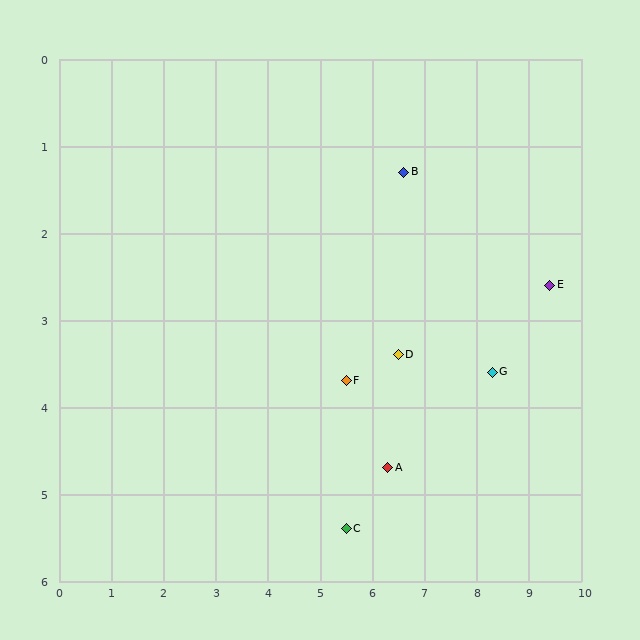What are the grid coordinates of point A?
Point A is at approximately (6.3, 4.7).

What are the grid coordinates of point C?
Point C is at approximately (5.5, 5.4).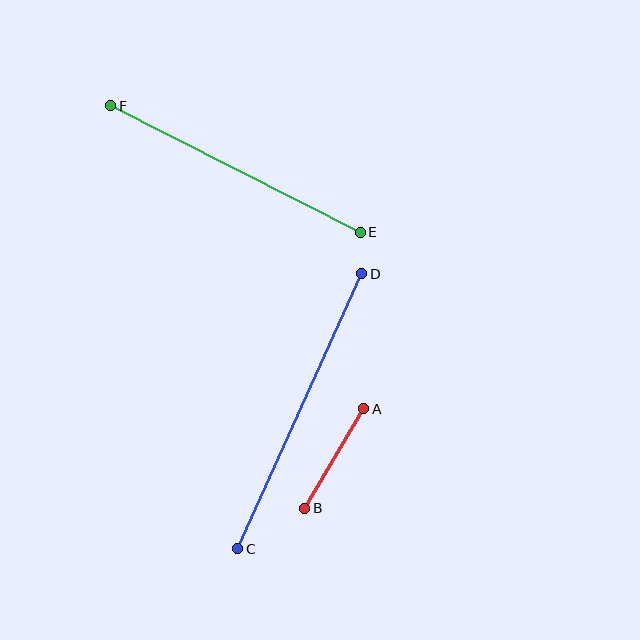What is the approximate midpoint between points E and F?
The midpoint is at approximately (236, 169) pixels.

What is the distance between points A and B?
The distance is approximately 116 pixels.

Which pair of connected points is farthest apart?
Points C and D are farthest apart.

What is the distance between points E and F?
The distance is approximately 279 pixels.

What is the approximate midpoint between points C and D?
The midpoint is at approximately (300, 411) pixels.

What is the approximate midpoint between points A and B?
The midpoint is at approximately (334, 459) pixels.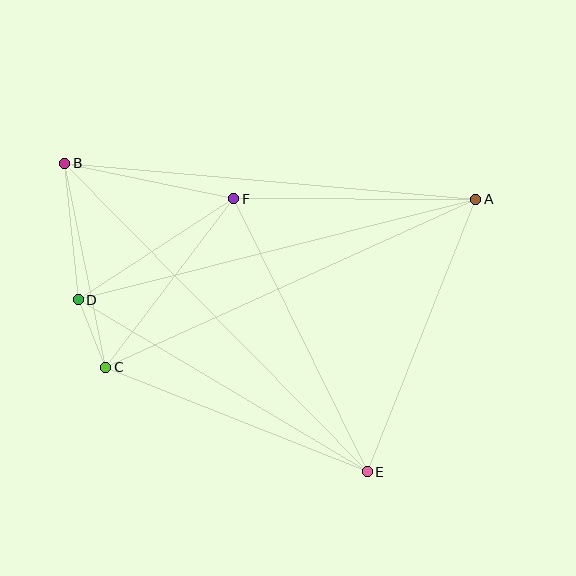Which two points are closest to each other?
Points C and D are closest to each other.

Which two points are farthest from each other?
Points B and E are farthest from each other.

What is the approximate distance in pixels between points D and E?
The distance between D and E is approximately 336 pixels.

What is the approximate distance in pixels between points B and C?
The distance between B and C is approximately 208 pixels.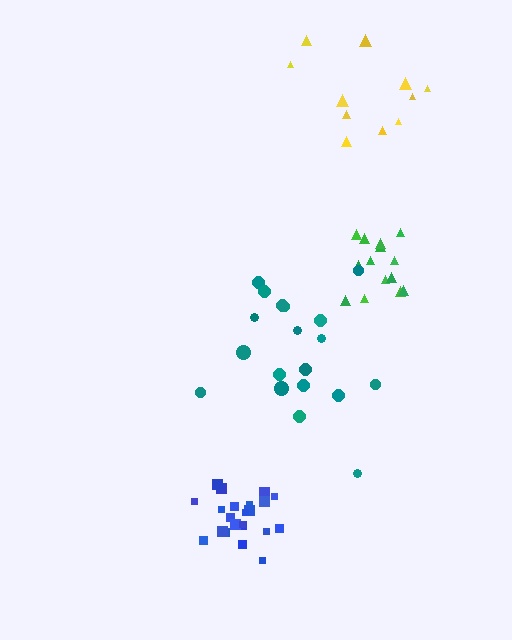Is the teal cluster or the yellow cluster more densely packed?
Teal.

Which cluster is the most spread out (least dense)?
Yellow.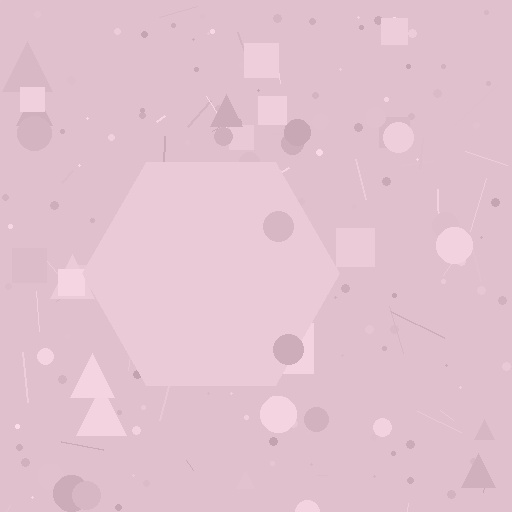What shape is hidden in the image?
A hexagon is hidden in the image.